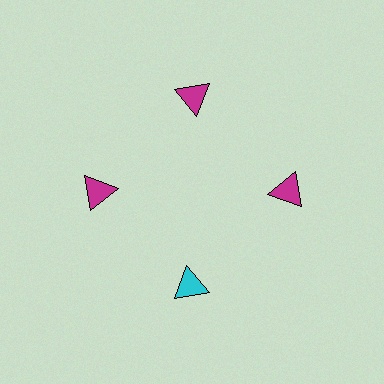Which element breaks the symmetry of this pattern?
The cyan triangle at roughly the 6 o'clock position breaks the symmetry. All other shapes are magenta triangles.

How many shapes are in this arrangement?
There are 4 shapes arranged in a ring pattern.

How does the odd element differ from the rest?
It has a different color: cyan instead of magenta.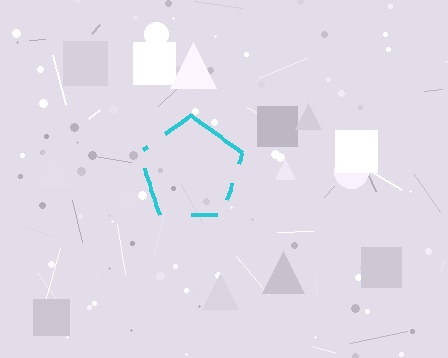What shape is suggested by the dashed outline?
The dashed outline suggests a pentagon.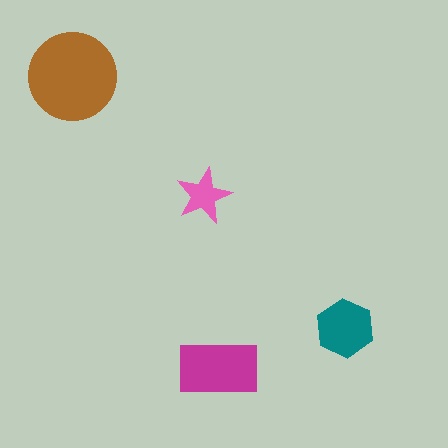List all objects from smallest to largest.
The pink star, the teal hexagon, the magenta rectangle, the brown circle.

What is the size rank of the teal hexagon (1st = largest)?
3rd.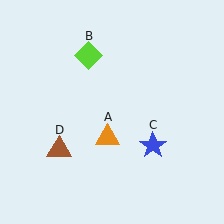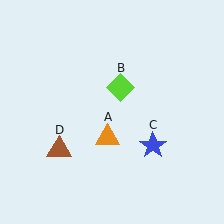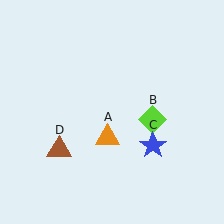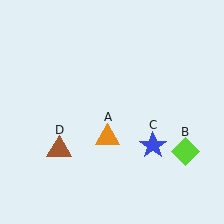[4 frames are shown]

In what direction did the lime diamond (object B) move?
The lime diamond (object B) moved down and to the right.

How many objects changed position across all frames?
1 object changed position: lime diamond (object B).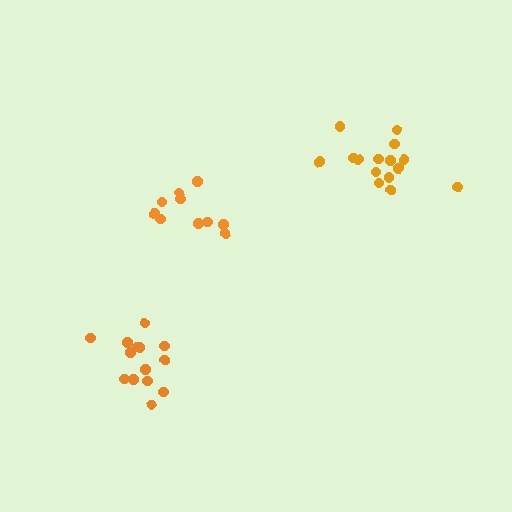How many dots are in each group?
Group 1: 14 dots, Group 2: 15 dots, Group 3: 10 dots (39 total).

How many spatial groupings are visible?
There are 3 spatial groupings.